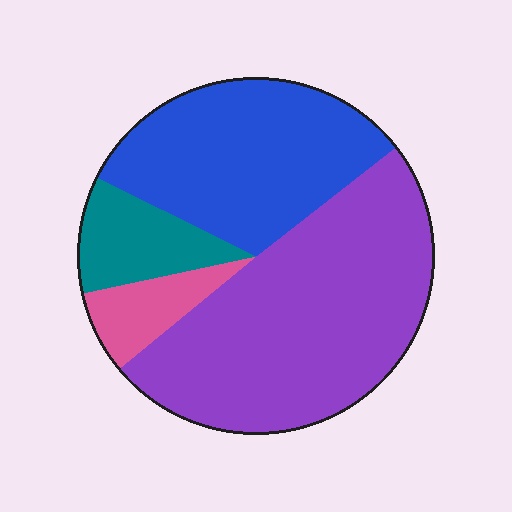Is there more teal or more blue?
Blue.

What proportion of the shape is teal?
Teal takes up about one tenth (1/10) of the shape.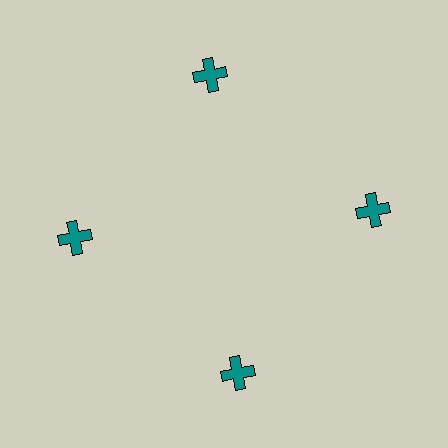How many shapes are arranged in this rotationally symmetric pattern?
There are 4 shapes, arranged in 4 groups of 1.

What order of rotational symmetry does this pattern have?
This pattern has 4-fold rotational symmetry.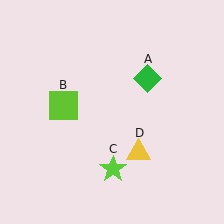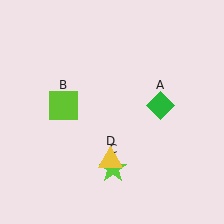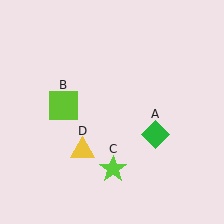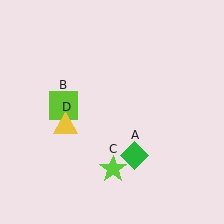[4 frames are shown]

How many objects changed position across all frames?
2 objects changed position: green diamond (object A), yellow triangle (object D).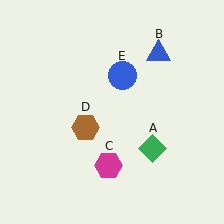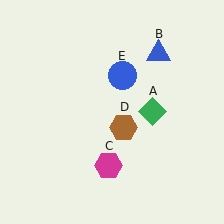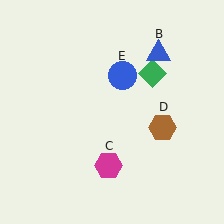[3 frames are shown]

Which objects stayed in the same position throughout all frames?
Blue triangle (object B) and magenta hexagon (object C) and blue circle (object E) remained stationary.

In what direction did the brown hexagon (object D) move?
The brown hexagon (object D) moved right.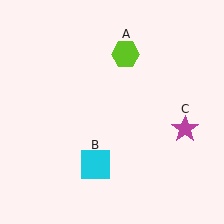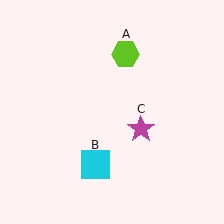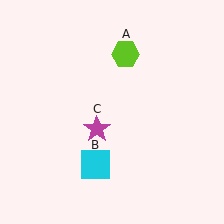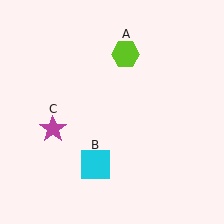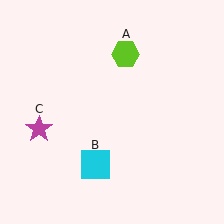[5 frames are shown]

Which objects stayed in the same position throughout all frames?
Lime hexagon (object A) and cyan square (object B) remained stationary.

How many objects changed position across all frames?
1 object changed position: magenta star (object C).